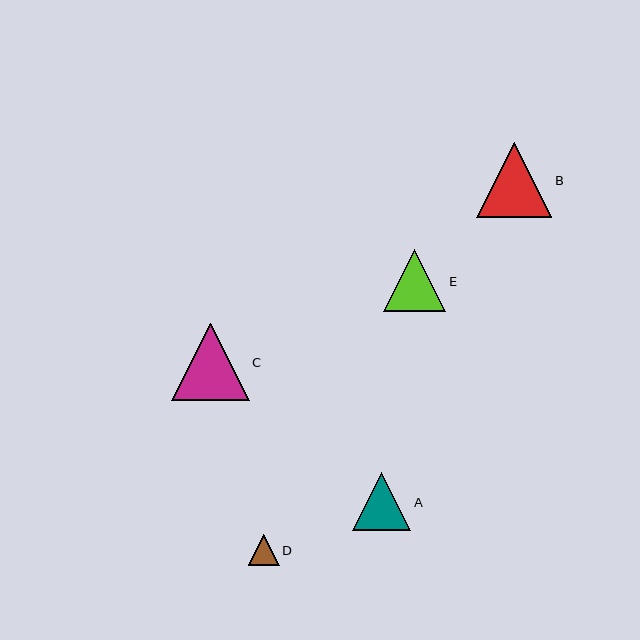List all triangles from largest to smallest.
From largest to smallest: C, B, E, A, D.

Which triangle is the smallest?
Triangle D is the smallest with a size of approximately 31 pixels.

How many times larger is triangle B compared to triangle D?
Triangle B is approximately 2.4 times the size of triangle D.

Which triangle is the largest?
Triangle C is the largest with a size of approximately 77 pixels.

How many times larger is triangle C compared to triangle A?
Triangle C is approximately 1.3 times the size of triangle A.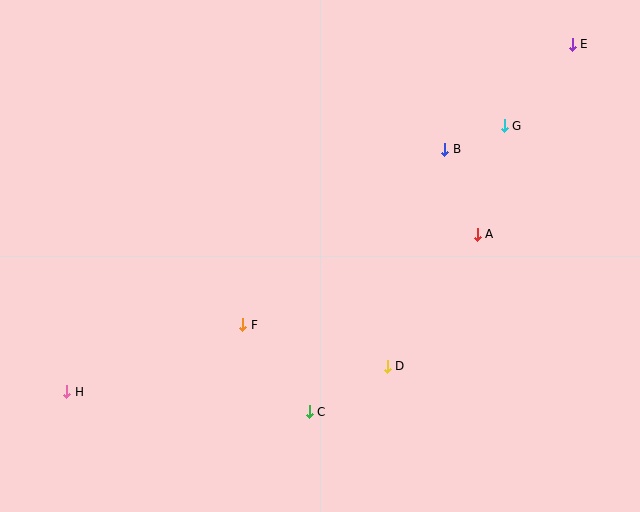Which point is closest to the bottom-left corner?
Point H is closest to the bottom-left corner.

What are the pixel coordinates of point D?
Point D is at (387, 366).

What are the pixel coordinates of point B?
Point B is at (445, 149).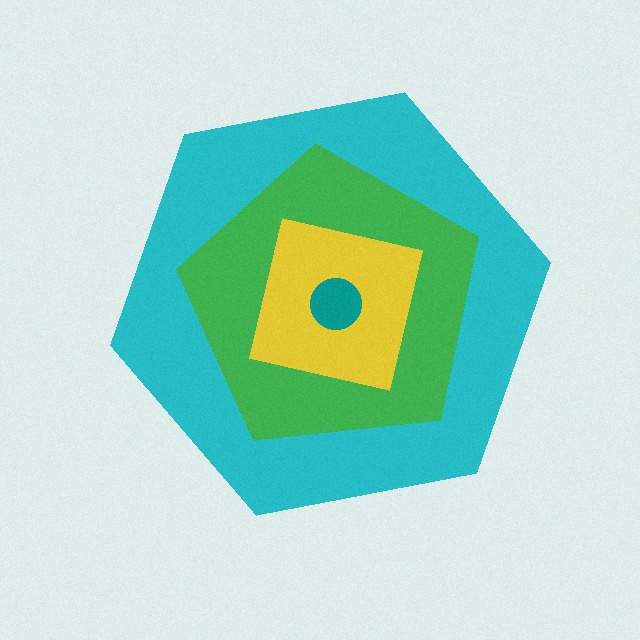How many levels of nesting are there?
4.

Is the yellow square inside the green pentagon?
Yes.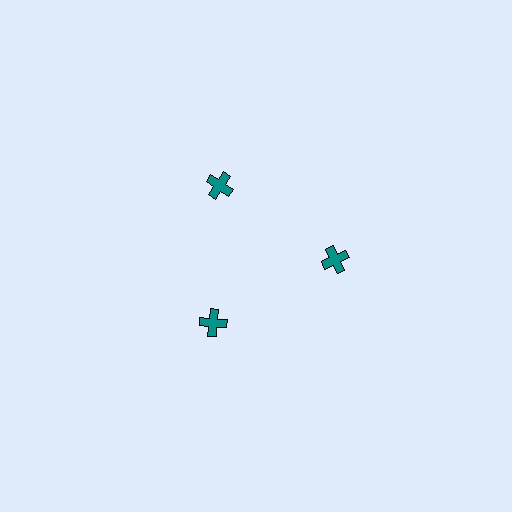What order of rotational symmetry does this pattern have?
This pattern has 3-fold rotational symmetry.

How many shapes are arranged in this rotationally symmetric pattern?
There are 3 shapes, arranged in 3 groups of 1.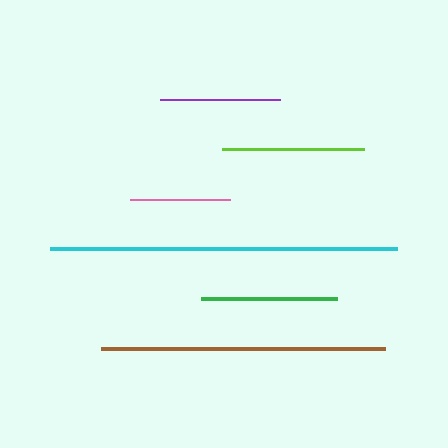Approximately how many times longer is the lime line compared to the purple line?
The lime line is approximately 1.2 times the length of the purple line.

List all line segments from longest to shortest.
From longest to shortest: cyan, brown, lime, green, purple, pink.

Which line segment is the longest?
The cyan line is the longest at approximately 348 pixels.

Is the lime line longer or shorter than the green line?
The lime line is longer than the green line.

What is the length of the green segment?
The green segment is approximately 136 pixels long.